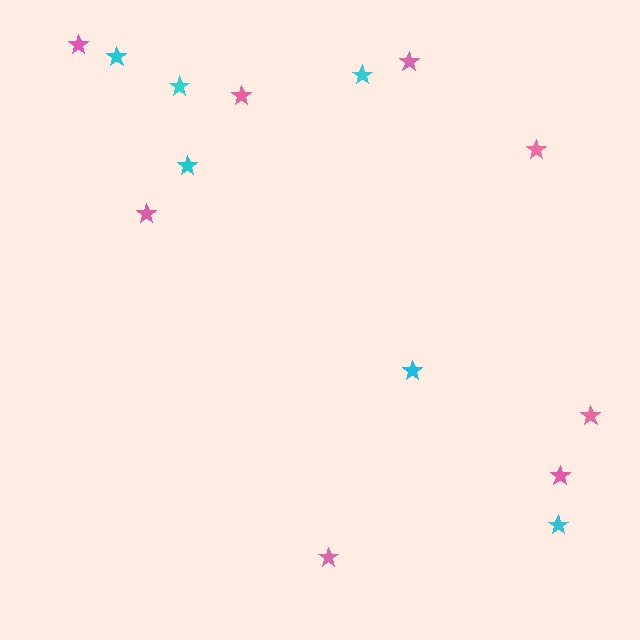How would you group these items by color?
There are 2 groups: one group of pink stars (8) and one group of cyan stars (6).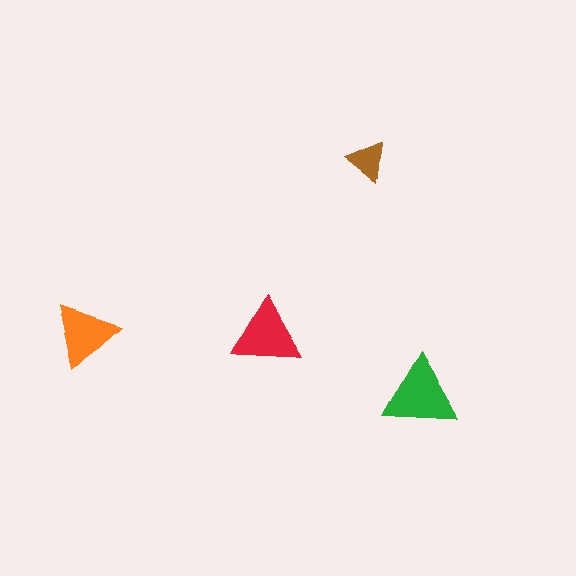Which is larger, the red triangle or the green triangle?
The green one.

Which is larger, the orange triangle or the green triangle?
The green one.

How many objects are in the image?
There are 4 objects in the image.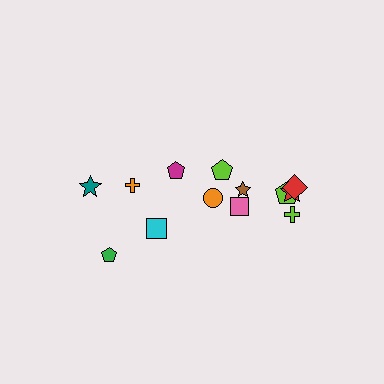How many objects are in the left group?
There are 5 objects.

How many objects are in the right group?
There are 8 objects.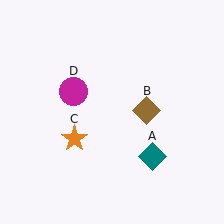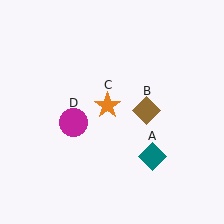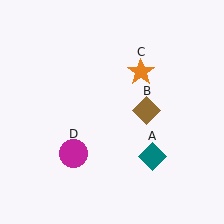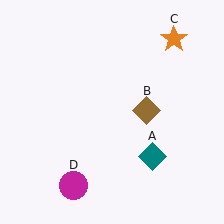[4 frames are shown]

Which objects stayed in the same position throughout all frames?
Teal diamond (object A) and brown diamond (object B) remained stationary.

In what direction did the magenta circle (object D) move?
The magenta circle (object D) moved down.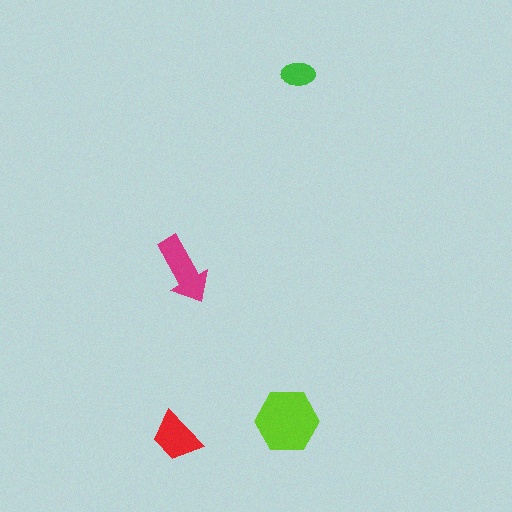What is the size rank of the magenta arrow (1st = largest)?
2nd.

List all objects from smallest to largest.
The green ellipse, the red trapezoid, the magenta arrow, the lime hexagon.